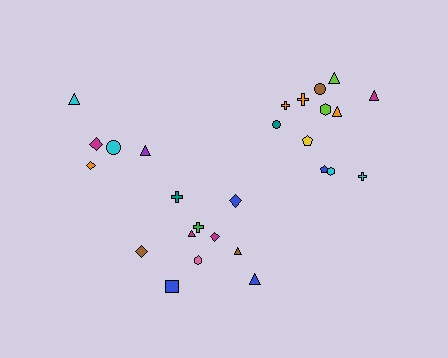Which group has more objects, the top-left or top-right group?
The top-right group.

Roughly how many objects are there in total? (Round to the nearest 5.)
Roughly 25 objects in total.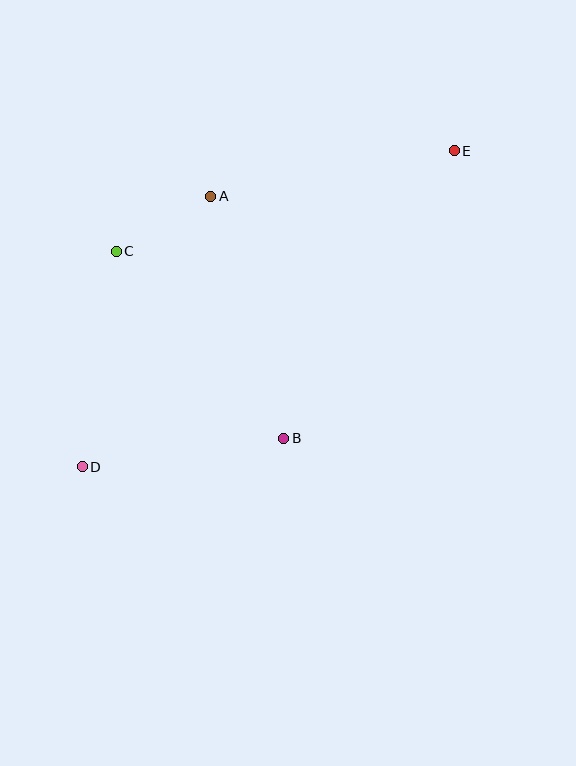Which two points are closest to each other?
Points A and C are closest to each other.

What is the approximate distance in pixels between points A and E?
The distance between A and E is approximately 248 pixels.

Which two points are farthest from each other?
Points D and E are farthest from each other.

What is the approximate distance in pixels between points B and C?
The distance between B and C is approximately 251 pixels.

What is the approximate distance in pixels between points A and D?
The distance between A and D is approximately 300 pixels.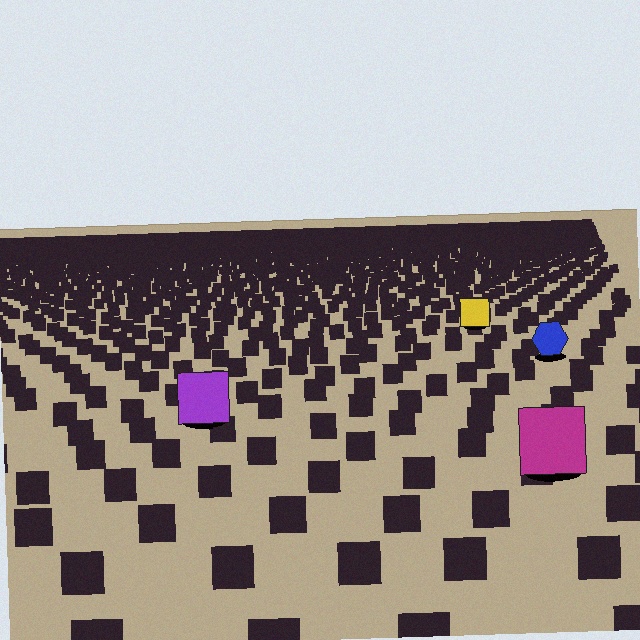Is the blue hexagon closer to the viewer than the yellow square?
Yes. The blue hexagon is closer — you can tell from the texture gradient: the ground texture is coarser near it.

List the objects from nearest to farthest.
From nearest to farthest: the magenta square, the purple square, the blue hexagon, the yellow square.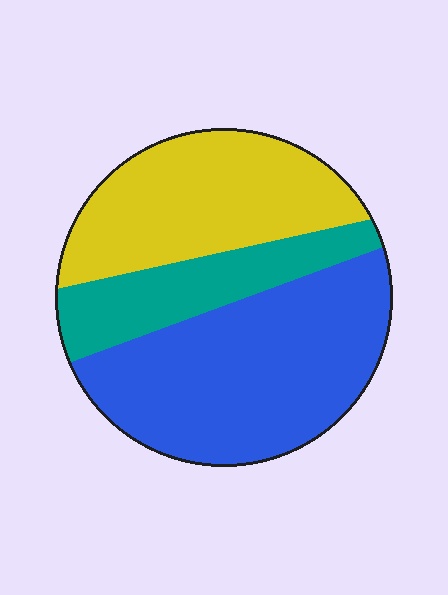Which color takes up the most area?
Blue, at roughly 45%.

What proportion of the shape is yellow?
Yellow covers about 35% of the shape.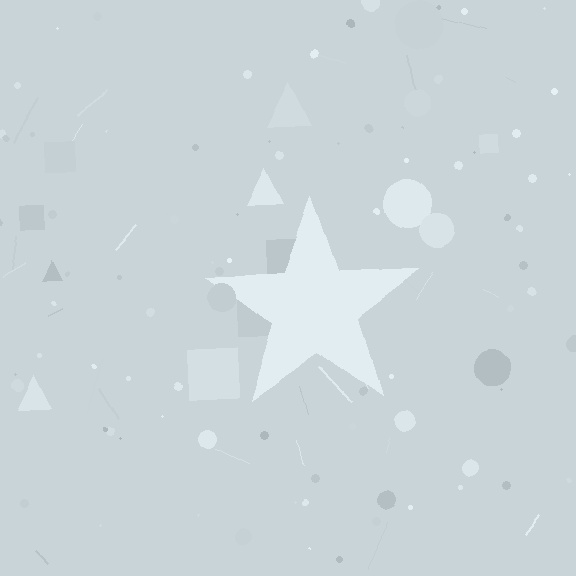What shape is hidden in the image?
A star is hidden in the image.